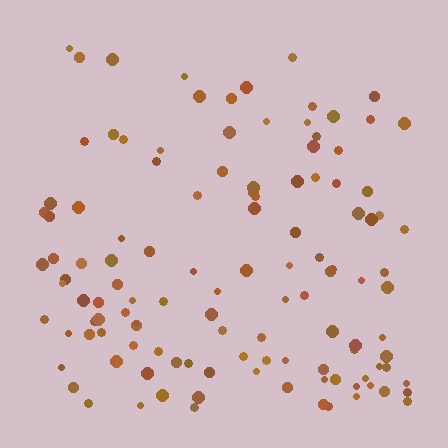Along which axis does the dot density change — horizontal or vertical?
Vertical.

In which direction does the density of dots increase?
From top to bottom, with the bottom side densest.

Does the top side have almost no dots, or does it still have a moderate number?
Still a moderate number, just noticeably fewer than the bottom.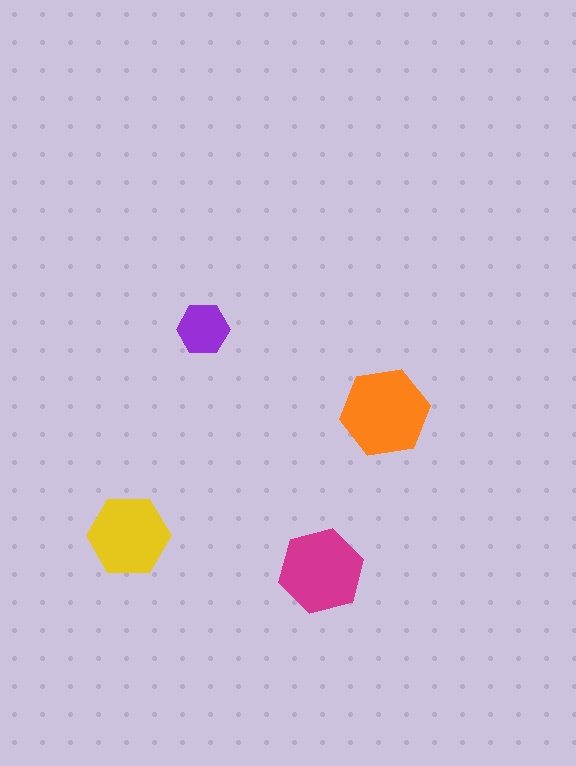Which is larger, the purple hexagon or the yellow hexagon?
The yellow one.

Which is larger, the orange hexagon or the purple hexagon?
The orange one.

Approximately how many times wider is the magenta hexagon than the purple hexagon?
About 1.5 times wider.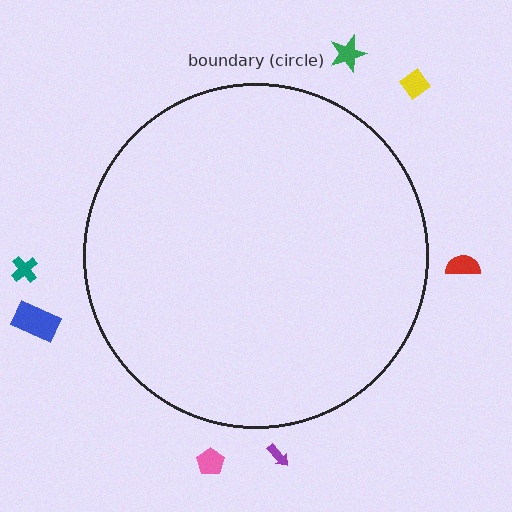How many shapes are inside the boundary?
0 inside, 7 outside.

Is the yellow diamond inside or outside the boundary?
Outside.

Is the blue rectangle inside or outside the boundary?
Outside.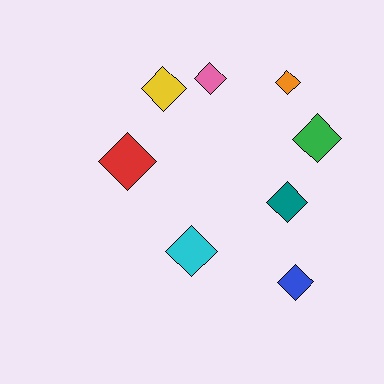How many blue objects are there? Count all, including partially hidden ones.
There is 1 blue object.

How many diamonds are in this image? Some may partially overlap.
There are 8 diamonds.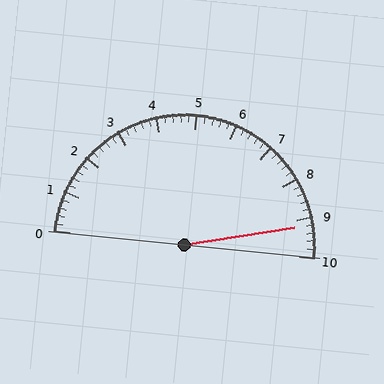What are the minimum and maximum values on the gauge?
The gauge ranges from 0 to 10.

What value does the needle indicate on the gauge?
The needle indicates approximately 9.2.